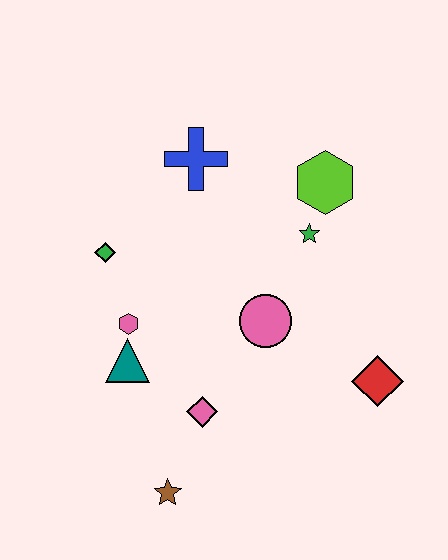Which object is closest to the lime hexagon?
The green star is closest to the lime hexagon.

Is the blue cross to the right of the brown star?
Yes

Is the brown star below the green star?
Yes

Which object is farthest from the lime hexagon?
The brown star is farthest from the lime hexagon.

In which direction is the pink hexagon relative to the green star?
The pink hexagon is to the left of the green star.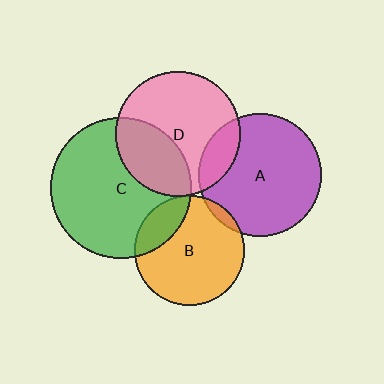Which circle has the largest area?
Circle C (green).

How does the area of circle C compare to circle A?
Approximately 1.3 times.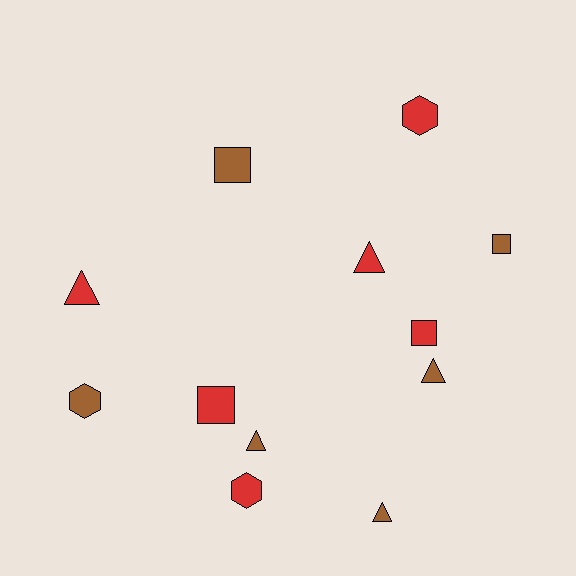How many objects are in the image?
There are 12 objects.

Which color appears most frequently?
Brown, with 6 objects.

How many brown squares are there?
There are 2 brown squares.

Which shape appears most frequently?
Triangle, with 5 objects.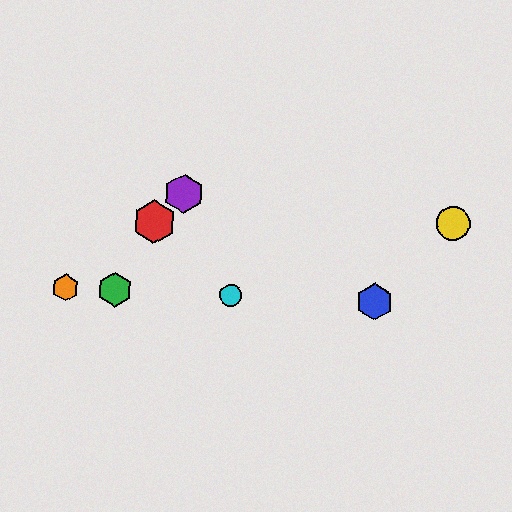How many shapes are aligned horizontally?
4 shapes (the blue hexagon, the green hexagon, the orange hexagon, the cyan circle) are aligned horizontally.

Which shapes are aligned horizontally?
The blue hexagon, the green hexagon, the orange hexagon, the cyan circle are aligned horizontally.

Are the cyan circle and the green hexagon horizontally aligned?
Yes, both are at y≈295.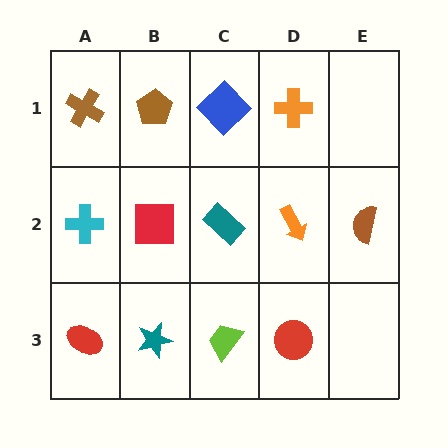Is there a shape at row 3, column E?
No, that cell is empty.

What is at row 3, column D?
A red circle.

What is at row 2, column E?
A brown semicircle.